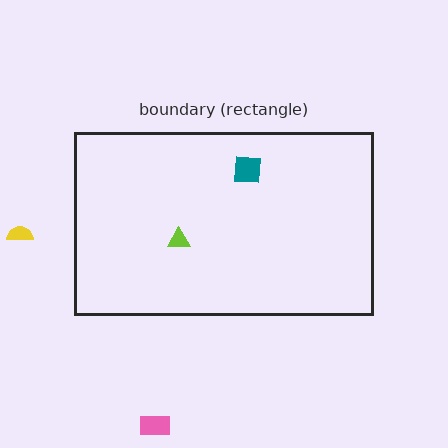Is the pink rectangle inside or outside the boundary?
Outside.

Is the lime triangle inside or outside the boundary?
Inside.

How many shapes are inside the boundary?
2 inside, 2 outside.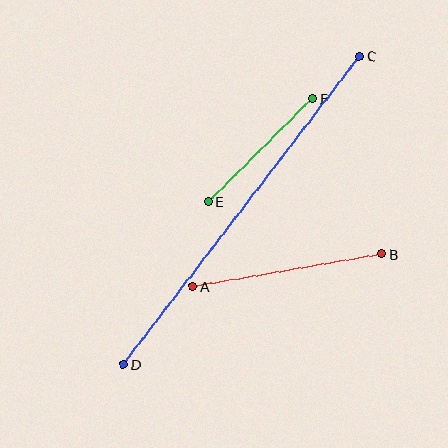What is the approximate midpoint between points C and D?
The midpoint is at approximately (241, 210) pixels.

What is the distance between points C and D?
The distance is approximately 388 pixels.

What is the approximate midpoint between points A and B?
The midpoint is at approximately (287, 270) pixels.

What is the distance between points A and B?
The distance is approximately 192 pixels.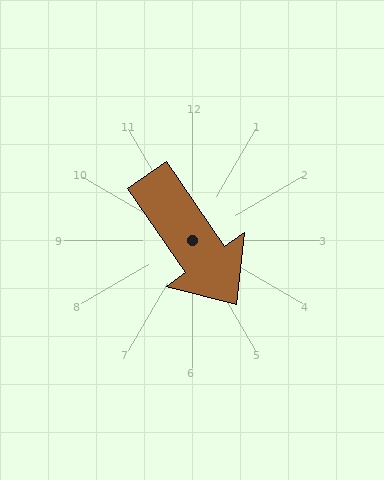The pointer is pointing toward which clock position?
Roughly 5 o'clock.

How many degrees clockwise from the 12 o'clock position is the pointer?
Approximately 145 degrees.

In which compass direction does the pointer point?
Southeast.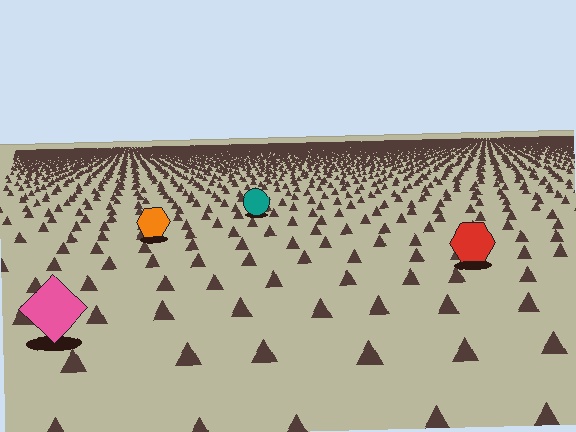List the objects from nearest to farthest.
From nearest to farthest: the pink diamond, the red hexagon, the orange hexagon, the teal circle.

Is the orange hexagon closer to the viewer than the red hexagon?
No. The red hexagon is closer — you can tell from the texture gradient: the ground texture is coarser near it.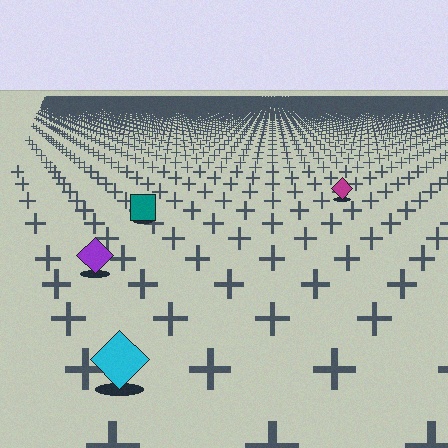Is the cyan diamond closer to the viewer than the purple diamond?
Yes. The cyan diamond is closer — you can tell from the texture gradient: the ground texture is coarser near it.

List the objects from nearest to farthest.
From nearest to farthest: the cyan diamond, the purple diamond, the teal square, the magenta diamond.